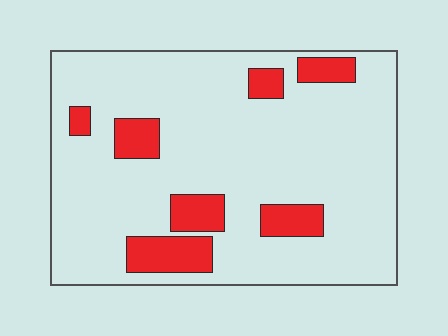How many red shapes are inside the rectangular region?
7.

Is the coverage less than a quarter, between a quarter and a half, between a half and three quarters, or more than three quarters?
Less than a quarter.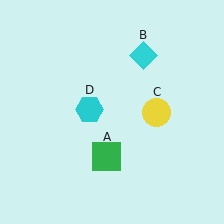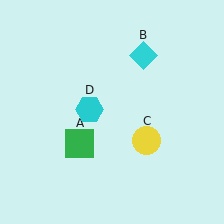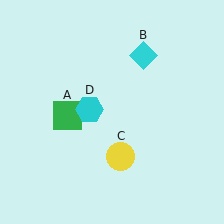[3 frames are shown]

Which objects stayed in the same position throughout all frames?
Cyan diamond (object B) and cyan hexagon (object D) remained stationary.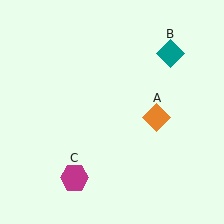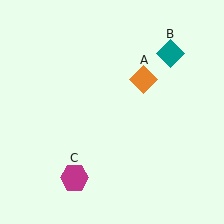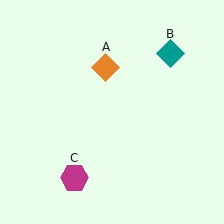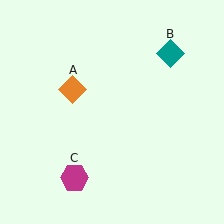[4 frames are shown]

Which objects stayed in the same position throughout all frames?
Teal diamond (object B) and magenta hexagon (object C) remained stationary.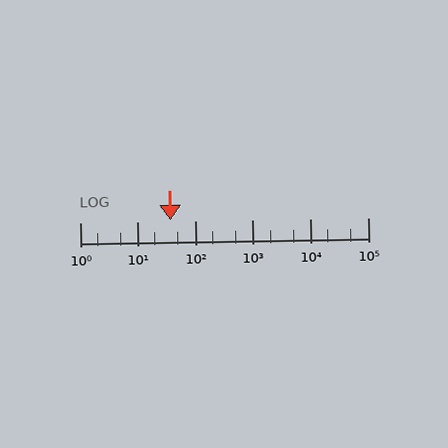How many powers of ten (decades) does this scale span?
The scale spans 5 decades, from 1 to 100000.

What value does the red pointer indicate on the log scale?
The pointer indicates approximately 38.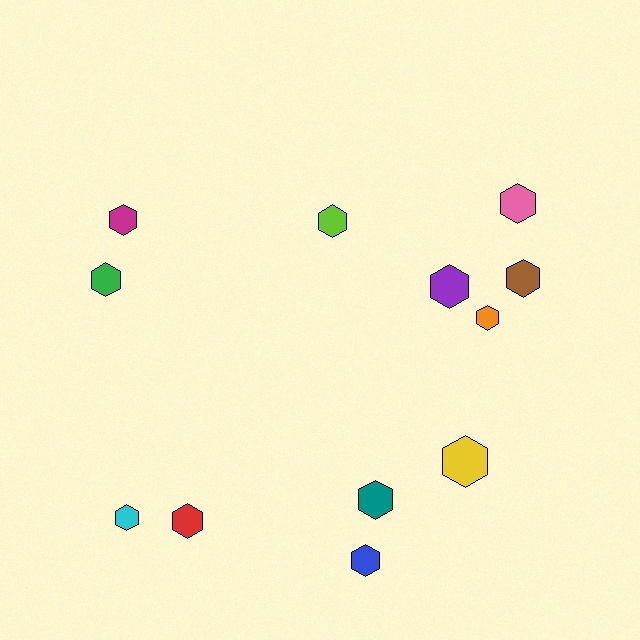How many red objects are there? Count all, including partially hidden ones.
There is 1 red object.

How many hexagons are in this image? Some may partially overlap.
There are 12 hexagons.